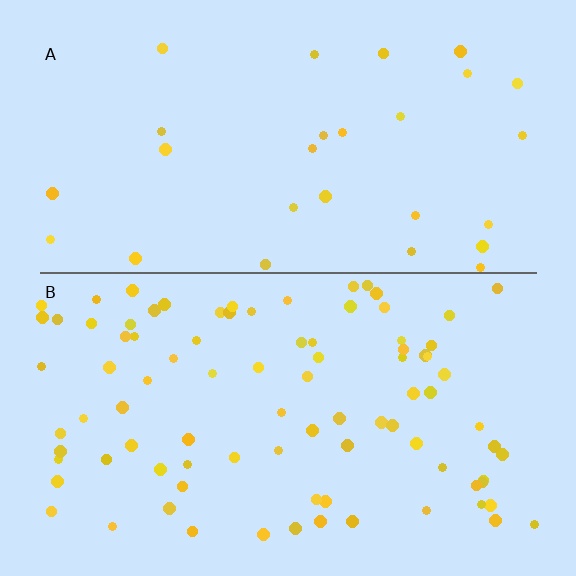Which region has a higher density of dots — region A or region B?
B (the bottom).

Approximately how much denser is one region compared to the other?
Approximately 3.2× — region B over region A.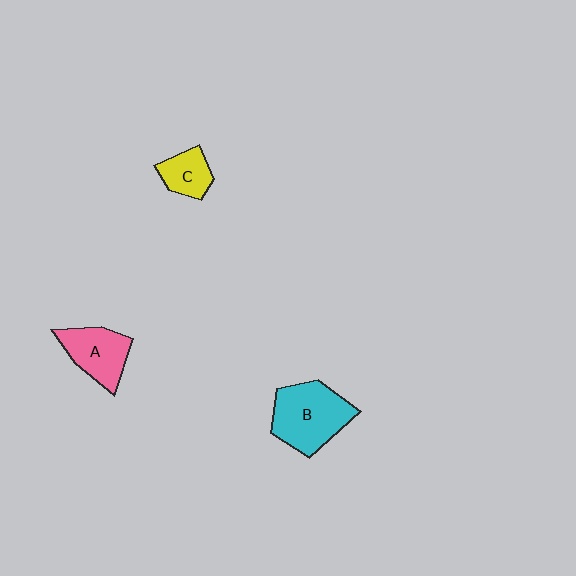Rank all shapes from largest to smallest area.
From largest to smallest: B (cyan), A (pink), C (yellow).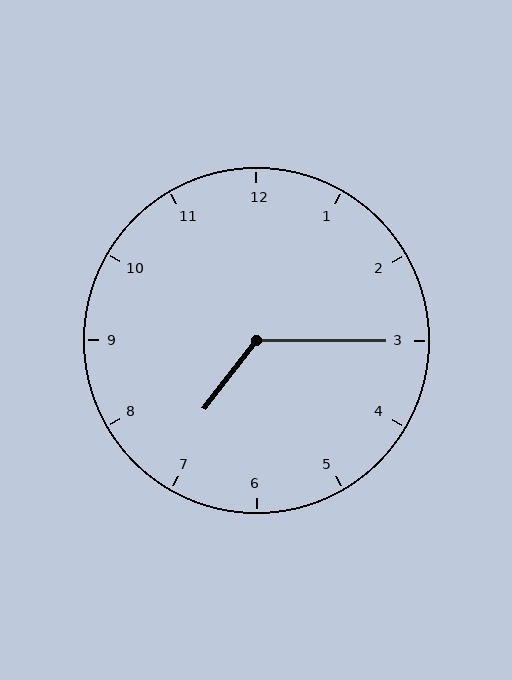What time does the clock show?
7:15.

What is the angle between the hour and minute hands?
Approximately 128 degrees.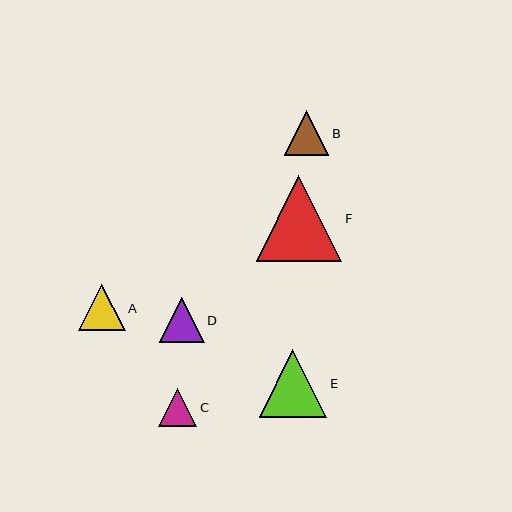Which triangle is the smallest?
Triangle C is the smallest with a size of approximately 38 pixels.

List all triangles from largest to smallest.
From largest to smallest: F, E, A, D, B, C.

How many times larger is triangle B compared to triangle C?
Triangle B is approximately 1.2 times the size of triangle C.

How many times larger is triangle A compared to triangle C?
Triangle A is approximately 1.2 times the size of triangle C.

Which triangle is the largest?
Triangle F is the largest with a size of approximately 86 pixels.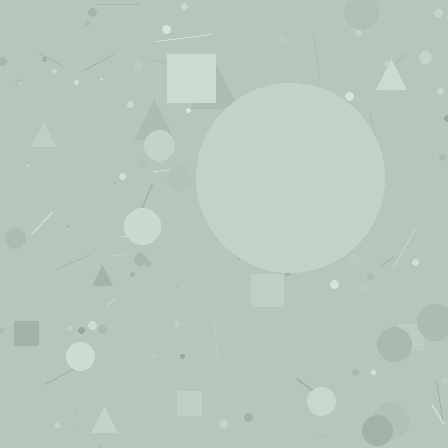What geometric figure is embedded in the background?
A circle is embedded in the background.